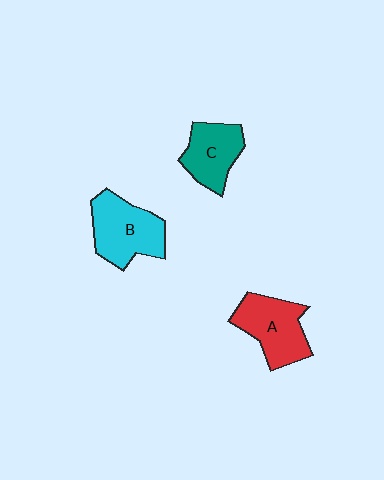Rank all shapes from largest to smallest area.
From largest to smallest: B (cyan), A (red), C (teal).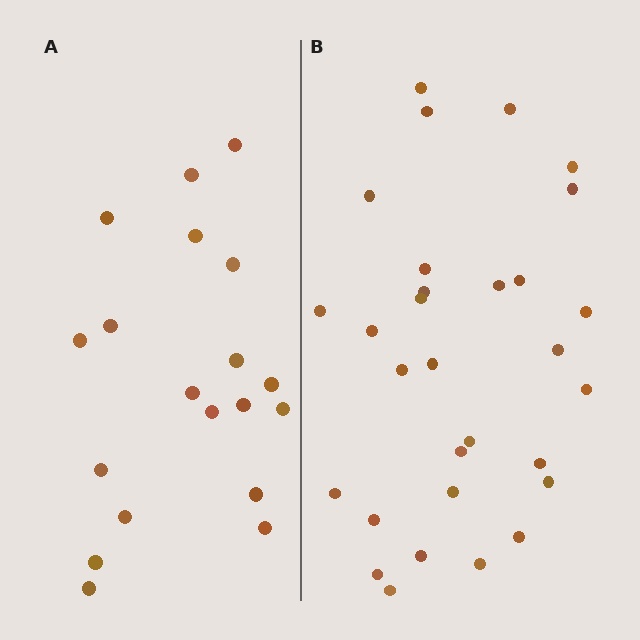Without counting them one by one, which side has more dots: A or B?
Region B (the right region) has more dots.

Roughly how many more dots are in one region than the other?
Region B has roughly 12 or so more dots than region A.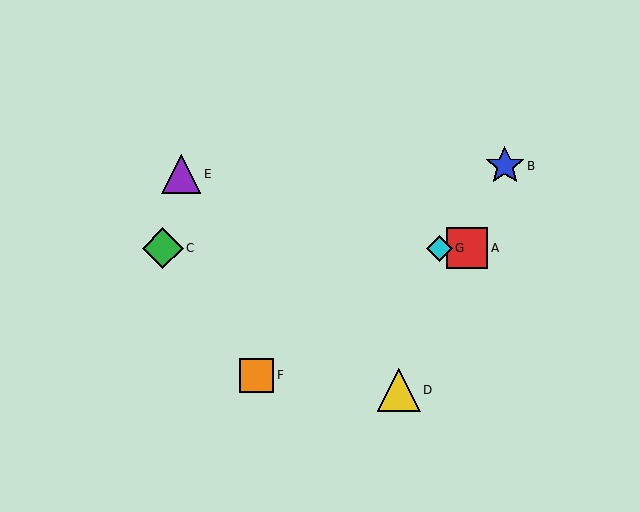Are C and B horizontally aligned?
No, C is at y≈248 and B is at y≈166.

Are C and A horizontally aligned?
Yes, both are at y≈248.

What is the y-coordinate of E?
Object E is at y≈174.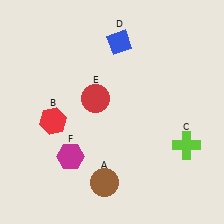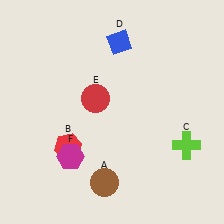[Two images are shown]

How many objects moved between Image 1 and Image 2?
1 object moved between the two images.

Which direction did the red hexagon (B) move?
The red hexagon (B) moved down.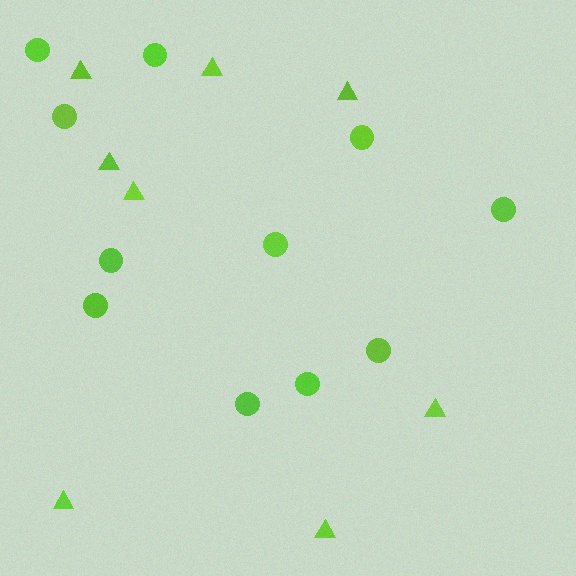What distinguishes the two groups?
There are 2 groups: one group of circles (11) and one group of triangles (8).